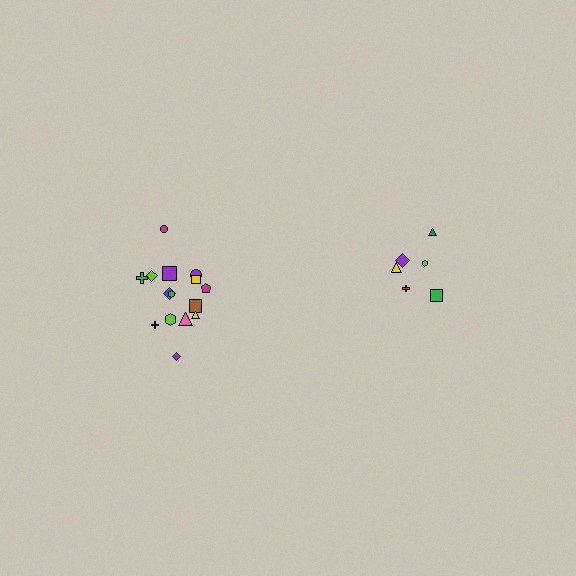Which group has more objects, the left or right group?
The left group.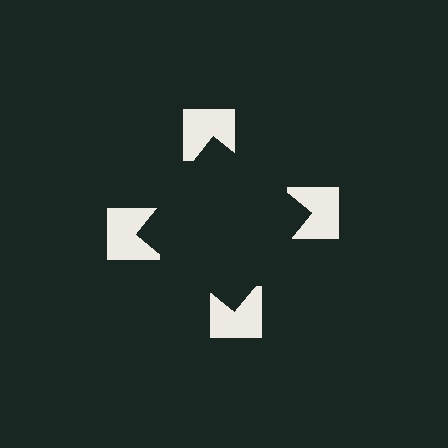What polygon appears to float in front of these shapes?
An illusory square — its edges are inferred from the aligned wedge cuts in the notched squares, not physically drawn.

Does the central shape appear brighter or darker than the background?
It typically appears slightly darker than the background, even though no actual brightness change is drawn.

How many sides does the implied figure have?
4 sides.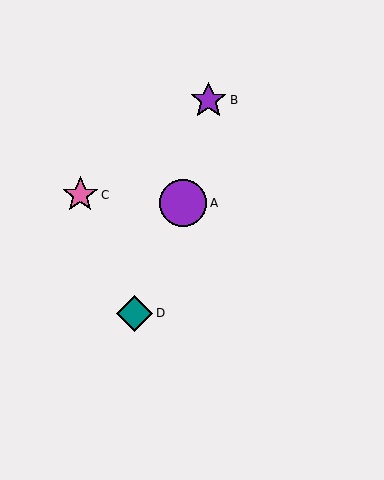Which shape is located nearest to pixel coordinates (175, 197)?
The purple circle (labeled A) at (183, 203) is nearest to that location.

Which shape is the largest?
The purple circle (labeled A) is the largest.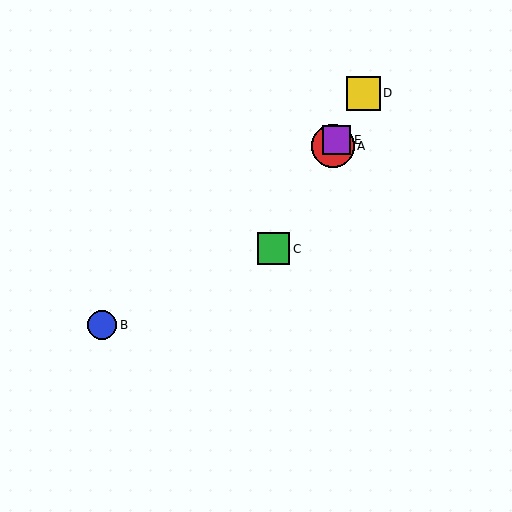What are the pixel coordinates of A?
Object A is at (333, 146).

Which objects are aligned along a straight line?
Objects A, C, D, E are aligned along a straight line.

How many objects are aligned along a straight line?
4 objects (A, C, D, E) are aligned along a straight line.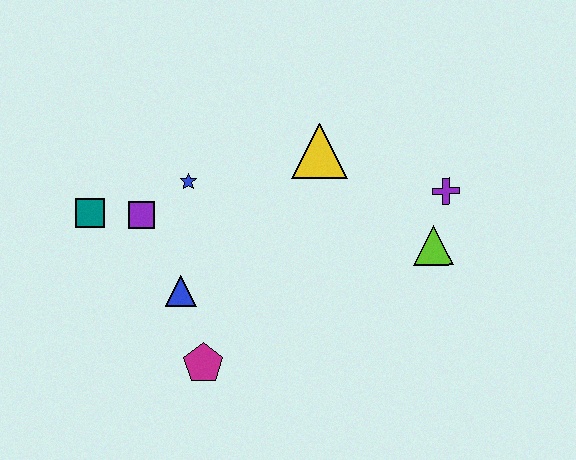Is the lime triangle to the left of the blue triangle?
No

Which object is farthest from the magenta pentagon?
The purple cross is farthest from the magenta pentagon.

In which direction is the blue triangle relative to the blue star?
The blue triangle is below the blue star.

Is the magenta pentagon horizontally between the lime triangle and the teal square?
Yes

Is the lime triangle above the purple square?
No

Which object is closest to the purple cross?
The lime triangle is closest to the purple cross.